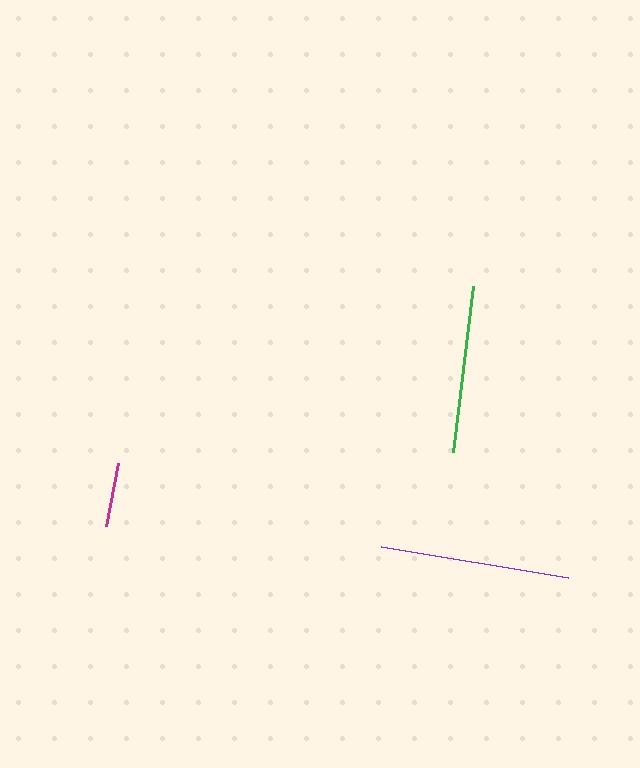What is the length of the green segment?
The green segment is approximately 167 pixels long.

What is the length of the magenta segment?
The magenta segment is approximately 64 pixels long.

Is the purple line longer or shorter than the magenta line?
The purple line is longer than the magenta line.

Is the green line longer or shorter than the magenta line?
The green line is longer than the magenta line.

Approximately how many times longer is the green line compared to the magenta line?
The green line is approximately 2.6 times the length of the magenta line.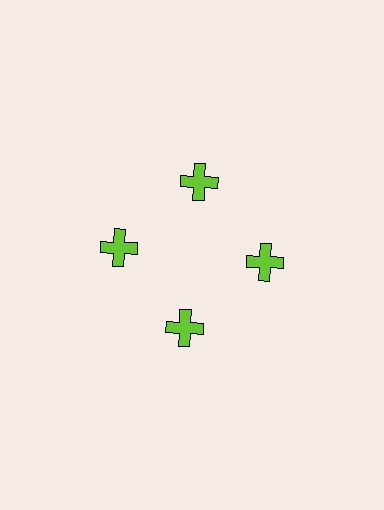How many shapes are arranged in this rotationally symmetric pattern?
There are 4 shapes, arranged in 4 groups of 1.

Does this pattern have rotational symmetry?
Yes, this pattern has 4-fold rotational symmetry. It looks the same after rotating 90 degrees around the center.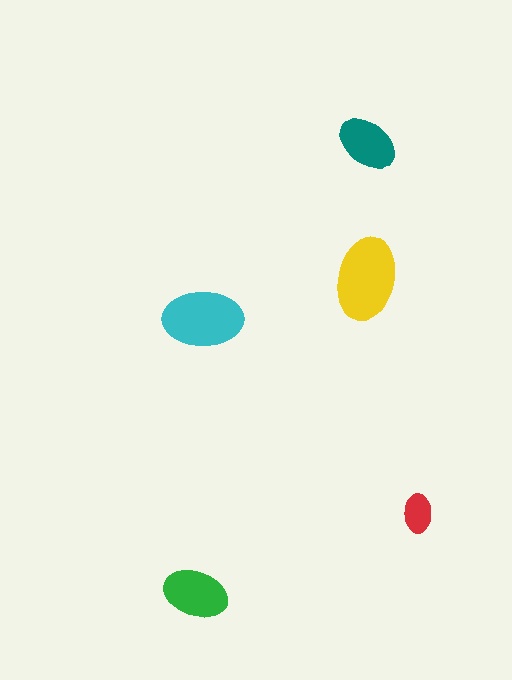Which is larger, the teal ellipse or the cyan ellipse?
The cyan one.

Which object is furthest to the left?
The green ellipse is leftmost.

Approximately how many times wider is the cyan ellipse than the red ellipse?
About 2 times wider.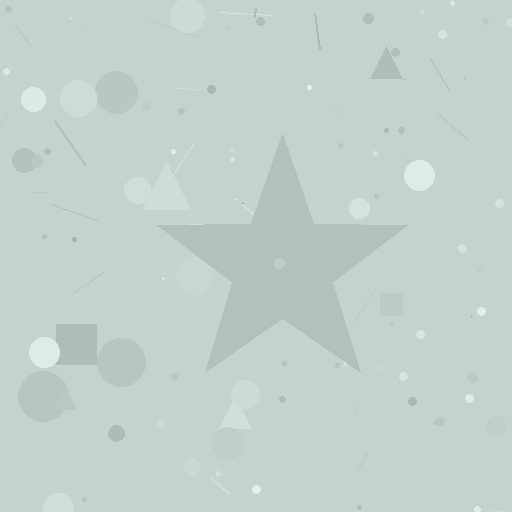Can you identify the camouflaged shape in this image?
The camouflaged shape is a star.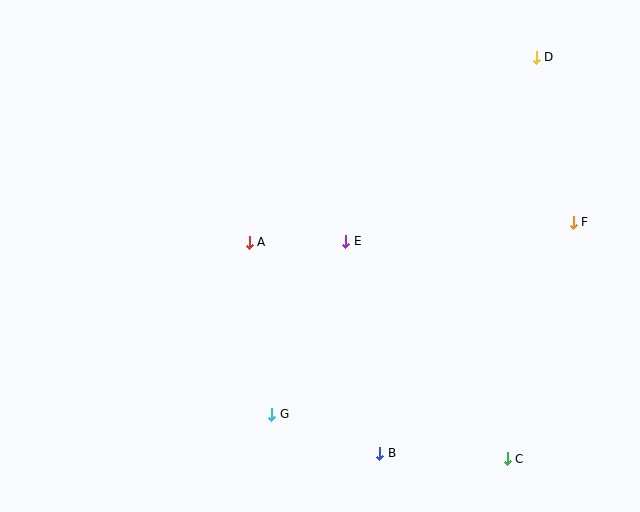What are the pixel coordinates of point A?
Point A is at (249, 242).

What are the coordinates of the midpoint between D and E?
The midpoint between D and E is at (441, 149).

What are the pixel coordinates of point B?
Point B is at (380, 453).